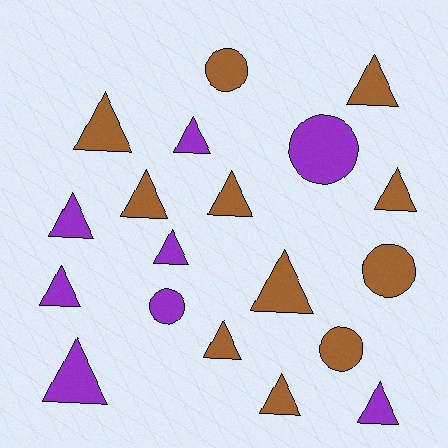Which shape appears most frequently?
Triangle, with 14 objects.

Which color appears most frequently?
Brown, with 11 objects.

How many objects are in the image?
There are 19 objects.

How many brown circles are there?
There are 3 brown circles.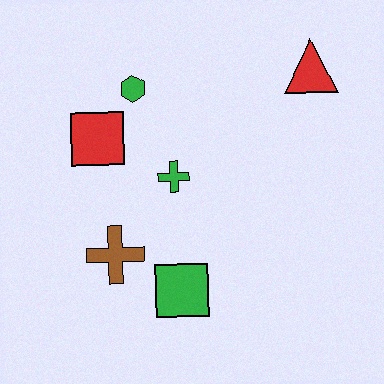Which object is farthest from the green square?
The red triangle is farthest from the green square.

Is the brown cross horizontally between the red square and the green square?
Yes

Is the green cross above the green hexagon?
No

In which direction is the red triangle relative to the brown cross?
The red triangle is to the right of the brown cross.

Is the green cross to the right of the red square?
Yes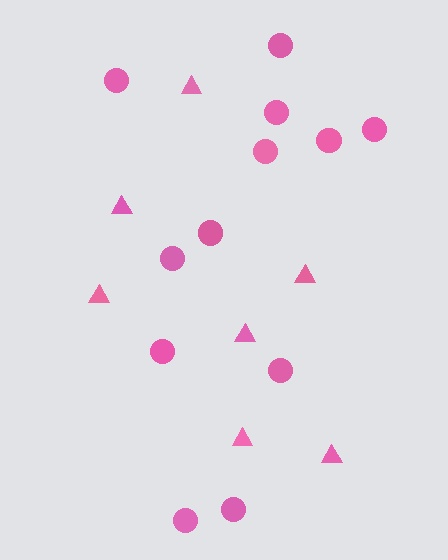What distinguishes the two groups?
There are 2 groups: one group of circles (12) and one group of triangles (7).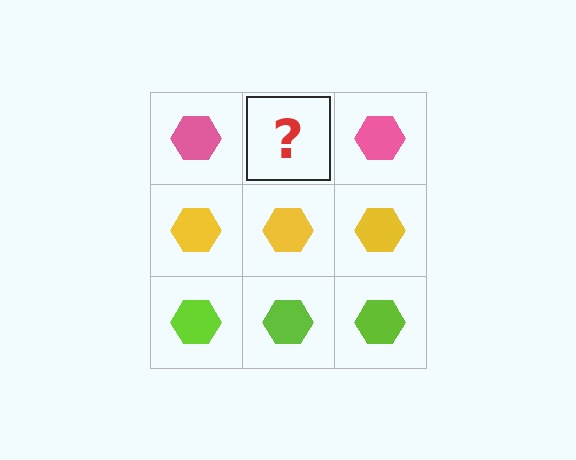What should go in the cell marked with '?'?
The missing cell should contain a pink hexagon.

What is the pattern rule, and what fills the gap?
The rule is that each row has a consistent color. The gap should be filled with a pink hexagon.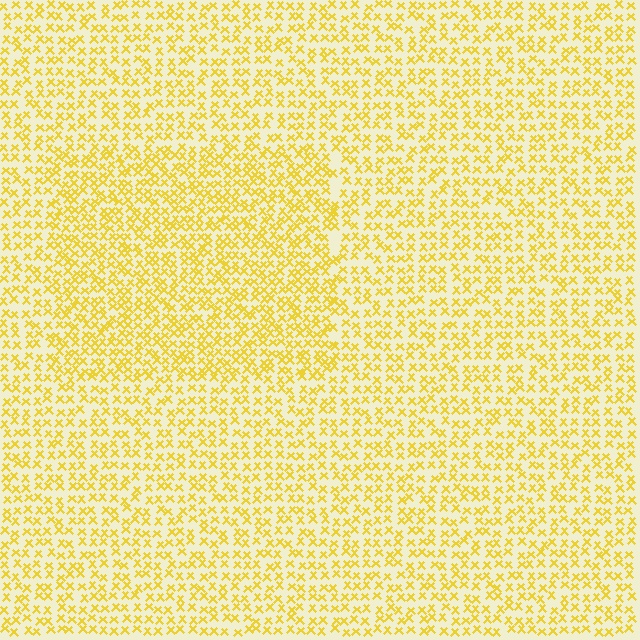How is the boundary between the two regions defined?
The boundary is defined by a change in element density (approximately 1.5x ratio). All elements are the same color, size, and shape.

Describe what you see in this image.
The image contains small yellow elements arranged at two different densities. A rectangle-shaped region is visible where the elements are more densely packed than the surrounding area.